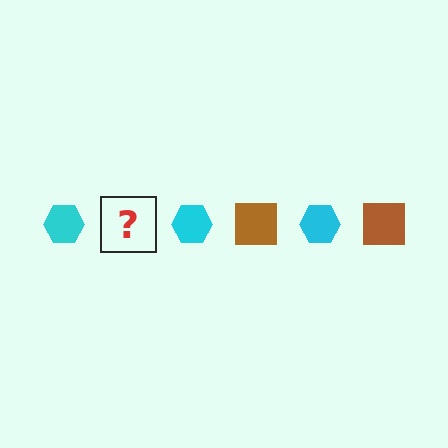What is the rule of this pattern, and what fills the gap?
The rule is that the pattern alternates between cyan hexagon and brown square. The gap should be filled with a brown square.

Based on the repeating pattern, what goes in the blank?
The blank should be a brown square.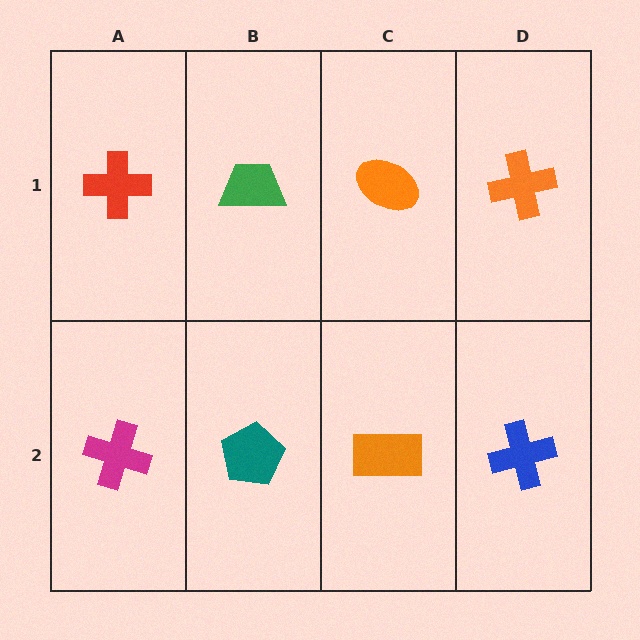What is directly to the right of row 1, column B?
An orange ellipse.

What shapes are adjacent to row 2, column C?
An orange ellipse (row 1, column C), a teal pentagon (row 2, column B), a blue cross (row 2, column D).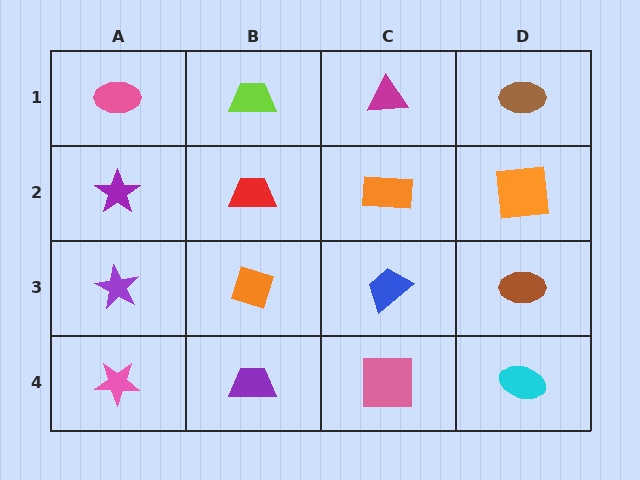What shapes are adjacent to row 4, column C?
A blue trapezoid (row 3, column C), a purple trapezoid (row 4, column B), a cyan ellipse (row 4, column D).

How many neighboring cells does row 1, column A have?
2.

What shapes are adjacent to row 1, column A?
A purple star (row 2, column A), a lime trapezoid (row 1, column B).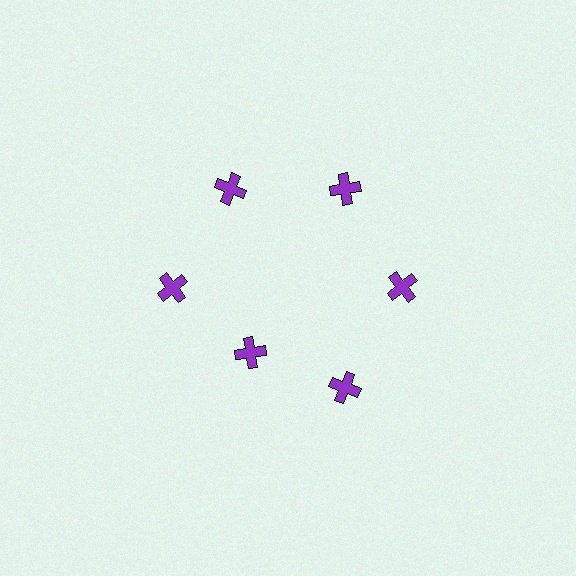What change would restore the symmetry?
The symmetry would be restored by moving it outward, back onto the ring so that all 6 crosses sit at equal angles and equal distance from the center.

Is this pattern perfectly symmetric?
No. The 6 purple crosses are arranged in a ring, but one element near the 7 o'clock position is pulled inward toward the center, breaking the 6-fold rotational symmetry.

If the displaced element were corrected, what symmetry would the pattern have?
It would have 6-fold rotational symmetry — the pattern would map onto itself every 60 degrees.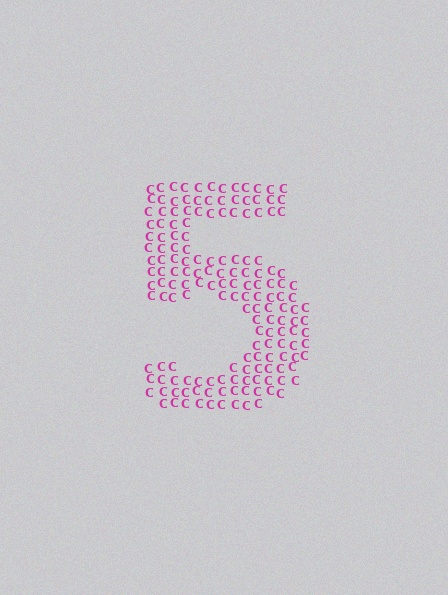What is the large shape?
The large shape is the digit 5.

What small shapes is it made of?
It is made of small letter C's.